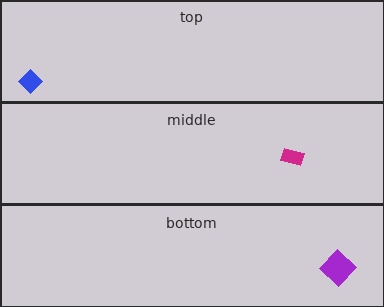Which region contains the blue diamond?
The top region.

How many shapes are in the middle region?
1.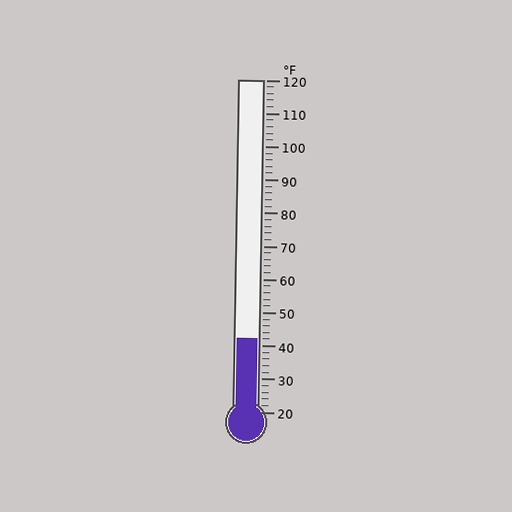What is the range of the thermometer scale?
The thermometer scale ranges from 20°F to 120°F.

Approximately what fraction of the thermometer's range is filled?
The thermometer is filled to approximately 20% of its range.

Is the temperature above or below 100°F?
The temperature is below 100°F.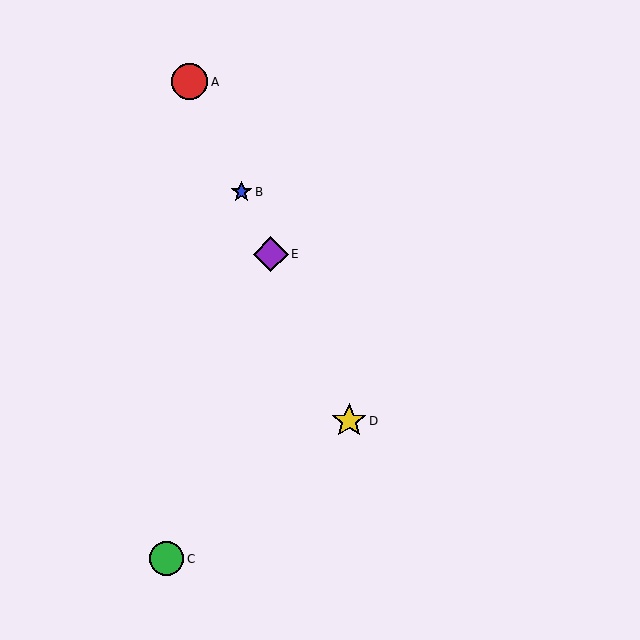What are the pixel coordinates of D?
Object D is at (349, 421).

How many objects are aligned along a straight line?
4 objects (A, B, D, E) are aligned along a straight line.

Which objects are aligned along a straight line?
Objects A, B, D, E are aligned along a straight line.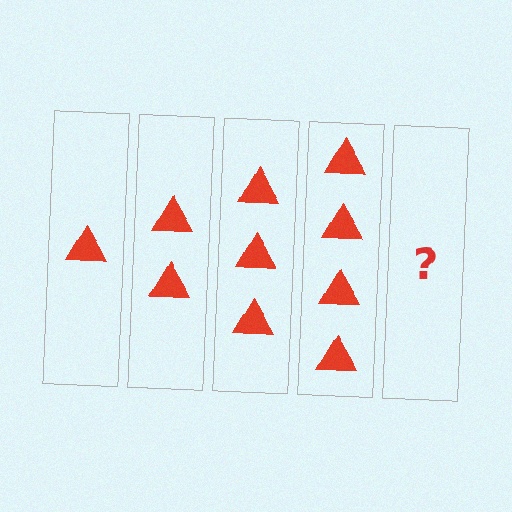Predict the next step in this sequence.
The next step is 5 triangles.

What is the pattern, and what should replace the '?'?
The pattern is that each step adds one more triangle. The '?' should be 5 triangles.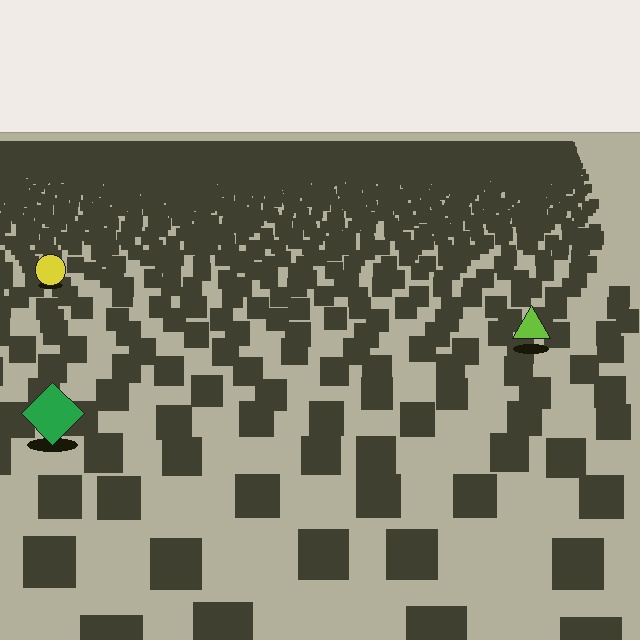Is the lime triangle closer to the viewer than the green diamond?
No. The green diamond is closer — you can tell from the texture gradient: the ground texture is coarser near it.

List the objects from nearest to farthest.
From nearest to farthest: the green diamond, the lime triangle, the yellow circle.